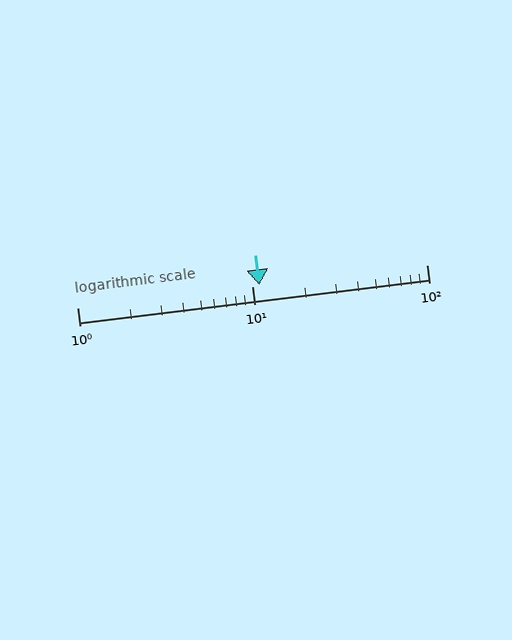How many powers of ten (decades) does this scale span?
The scale spans 2 decades, from 1 to 100.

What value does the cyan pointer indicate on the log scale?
The pointer indicates approximately 11.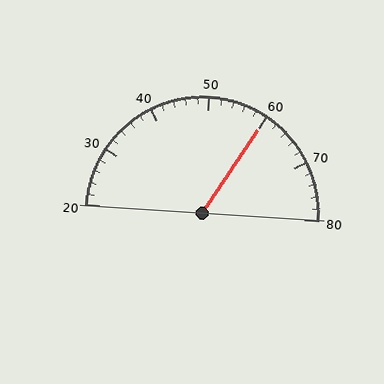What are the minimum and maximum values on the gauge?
The gauge ranges from 20 to 80.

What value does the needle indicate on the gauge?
The needle indicates approximately 60.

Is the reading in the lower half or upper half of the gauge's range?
The reading is in the upper half of the range (20 to 80).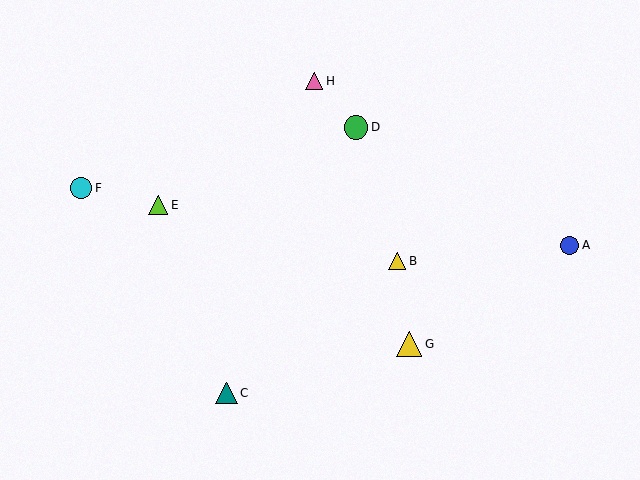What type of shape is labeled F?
Shape F is a cyan circle.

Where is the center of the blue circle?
The center of the blue circle is at (569, 245).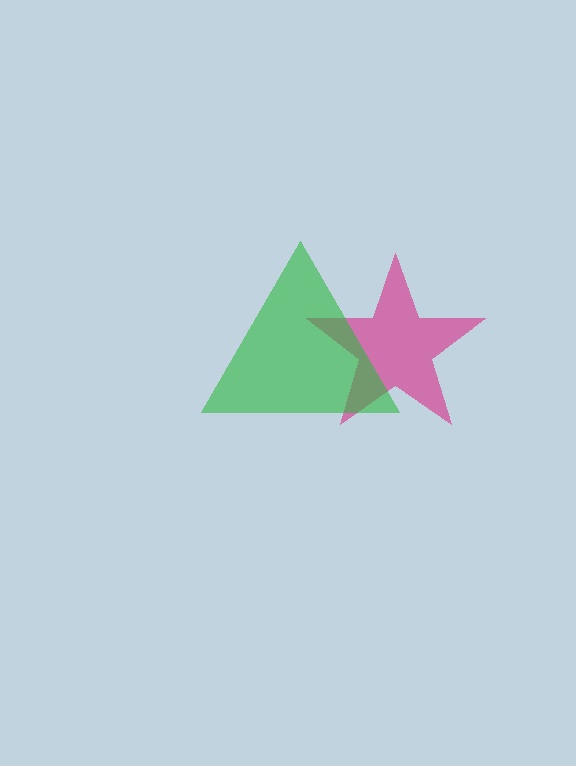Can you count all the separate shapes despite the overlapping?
Yes, there are 2 separate shapes.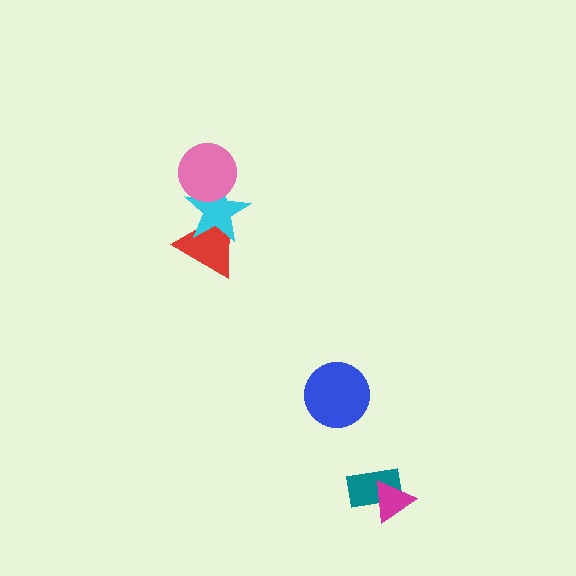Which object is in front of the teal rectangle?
The magenta triangle is in front of the teal rectangle.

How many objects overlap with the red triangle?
1 object overlaps with the red triangle.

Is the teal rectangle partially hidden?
Yes, it is partially covered by another shape.